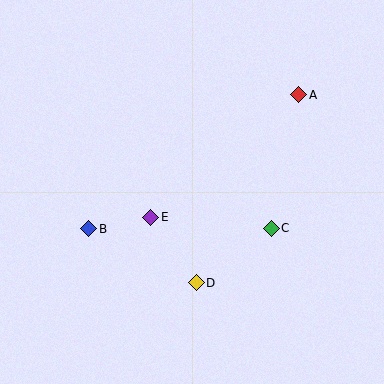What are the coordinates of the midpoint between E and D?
The midpoint between E and D is at (174, 250).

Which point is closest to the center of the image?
Point E at (151, 217) is closest to the center.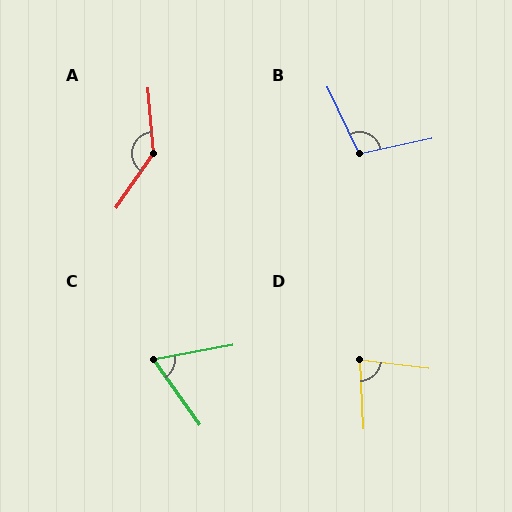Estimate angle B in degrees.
Approximately 103 degrees.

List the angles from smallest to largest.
C (65°), D (80°), B (103°), A (140°).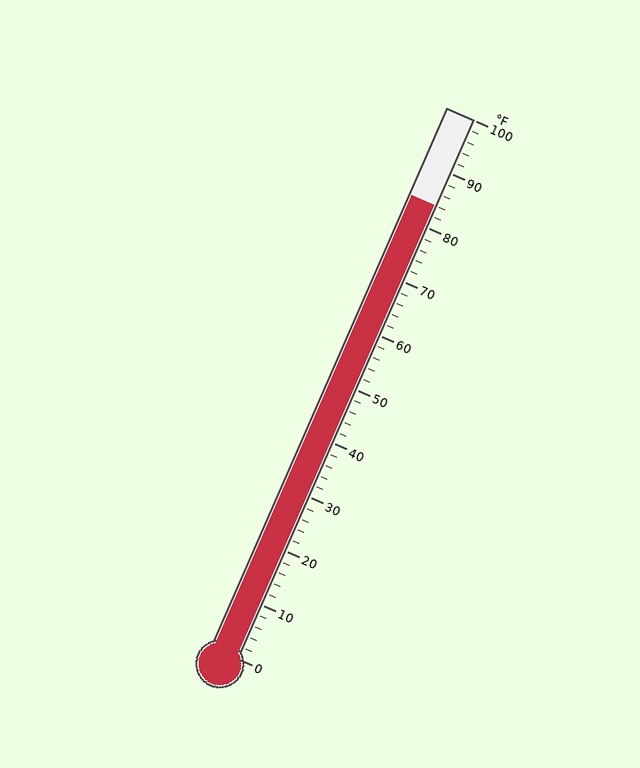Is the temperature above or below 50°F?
The temperature is above 50°F.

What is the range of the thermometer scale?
The thermometer scale ranges from 0°F to 100°F.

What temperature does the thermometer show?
The thermometer shows approximately 84°F.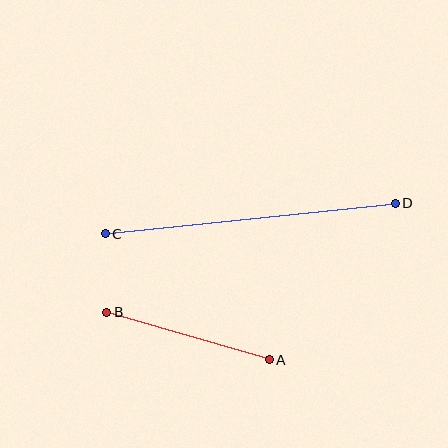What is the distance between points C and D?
The distance is approximately 291 pixels.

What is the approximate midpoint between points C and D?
The midpoint is at approximately (250, 218) pixels.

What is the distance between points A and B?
The distance is approximately 169 pixels.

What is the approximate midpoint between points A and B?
The midpoint is at approximately (188, 336) pixels.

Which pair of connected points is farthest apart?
Points C and D are farthest apart.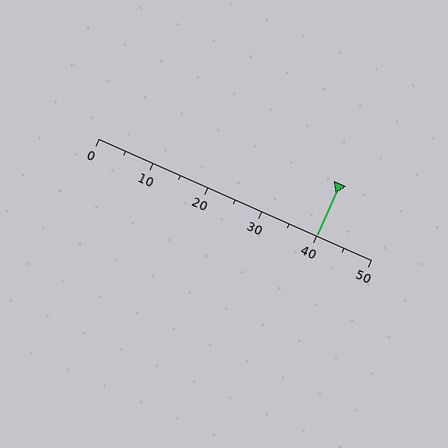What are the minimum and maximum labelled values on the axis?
The axis runs from 0 to 50.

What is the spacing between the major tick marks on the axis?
The major ticks are spaced 10 apart.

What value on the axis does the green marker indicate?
The marker indicates approximately 40.